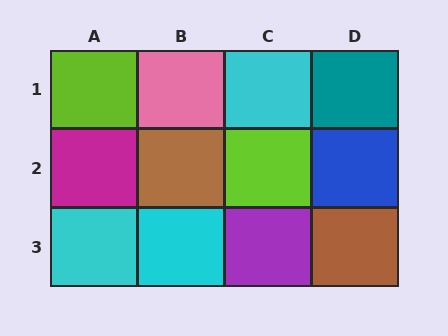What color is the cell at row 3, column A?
Cyan.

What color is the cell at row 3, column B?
Cyan.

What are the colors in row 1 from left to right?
Lime, pink, cyan, teal.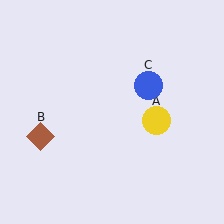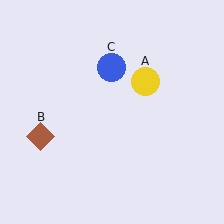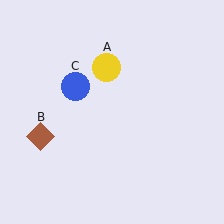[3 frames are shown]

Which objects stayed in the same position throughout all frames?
Brown diamond (object B) remained stationary.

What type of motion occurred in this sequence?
The yellow circle (object A), blue circle (object C) rotated counterclockwise around the center of the scene.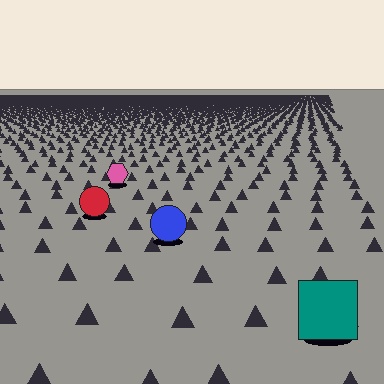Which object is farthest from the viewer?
The pink hexagon is farthest from the viewer. It appears smaller and the ground texture around it is denser.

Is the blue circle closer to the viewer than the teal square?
No. The teal square is closer — you can tell from the texture gradient: the ground texture is coarser near it.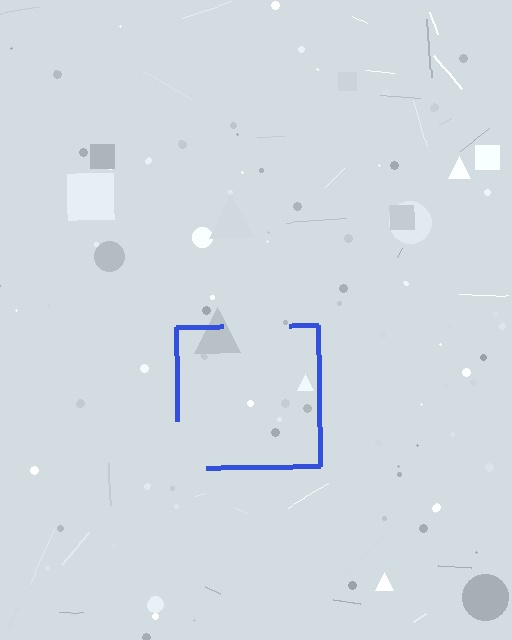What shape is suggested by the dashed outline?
The dashed outline suggests a square.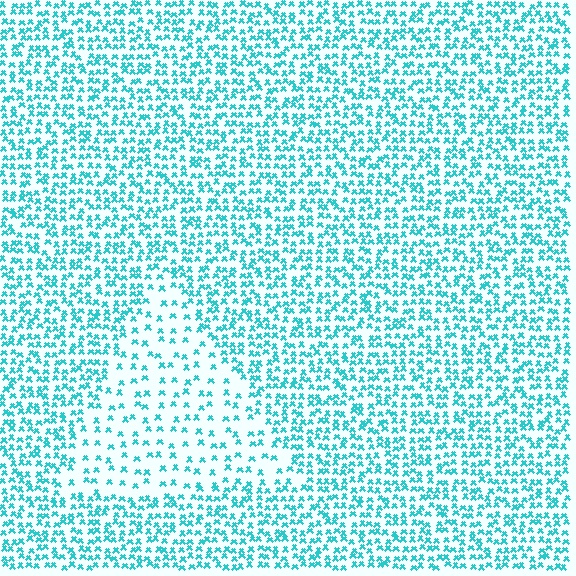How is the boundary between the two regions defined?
The boundary is defined by a change in element density (approximately 2.3x ratio). All elements are the same color, size, and shape.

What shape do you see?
I see a triangle.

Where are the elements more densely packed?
The elements are more densely packed outside the triangle boundary.